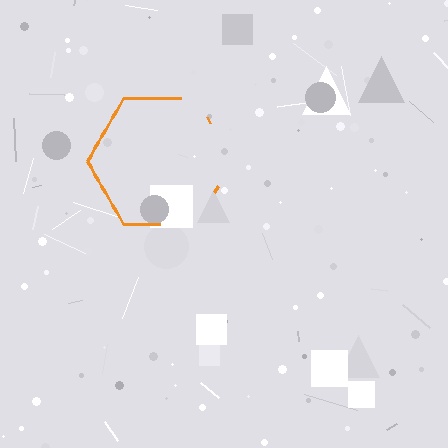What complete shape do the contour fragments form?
The contour fragments form a hexagon.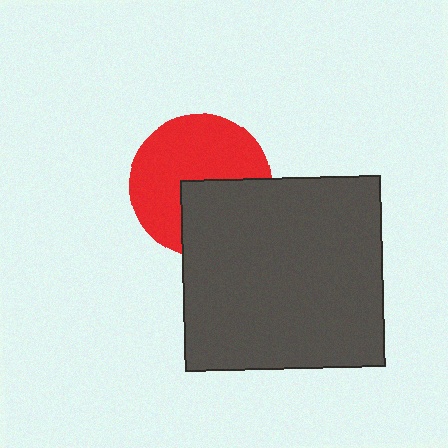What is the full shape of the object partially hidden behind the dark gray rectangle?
The partially hidden object is a red circle.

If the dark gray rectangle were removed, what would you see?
You would see the complete red circle.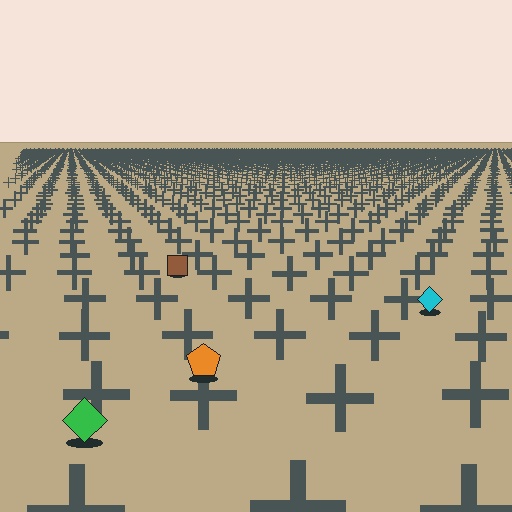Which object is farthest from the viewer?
The brown square is farthest from the viewer. It appears smaller and the ground texture around it is denser.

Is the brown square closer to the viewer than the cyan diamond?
No. The cyan diamond is closer — you can tell from the texture gradient: the ground texture is coarser near it.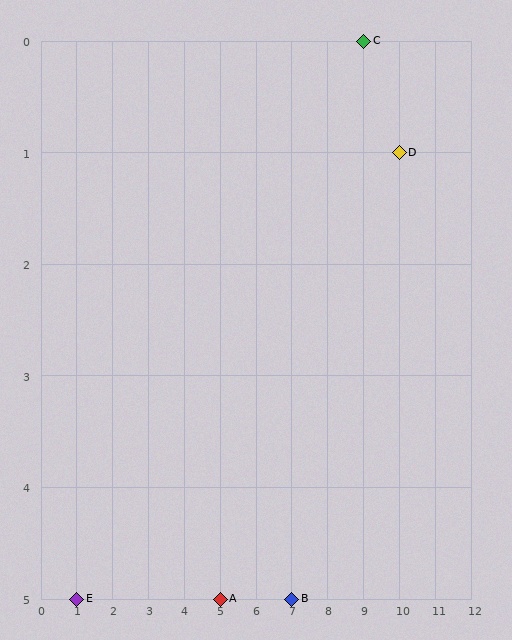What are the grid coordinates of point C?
Point C is at grid coordinates (9, 0).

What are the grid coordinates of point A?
Point A is at grid coordinates (5, 5).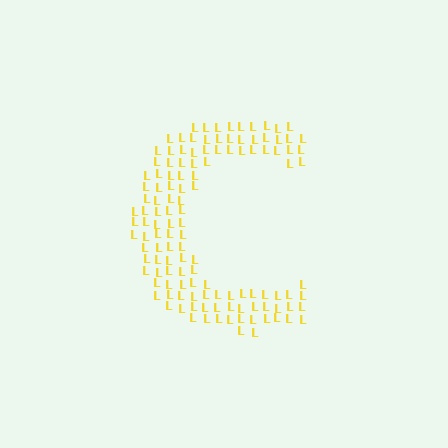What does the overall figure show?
The overall figure shows the letter C.